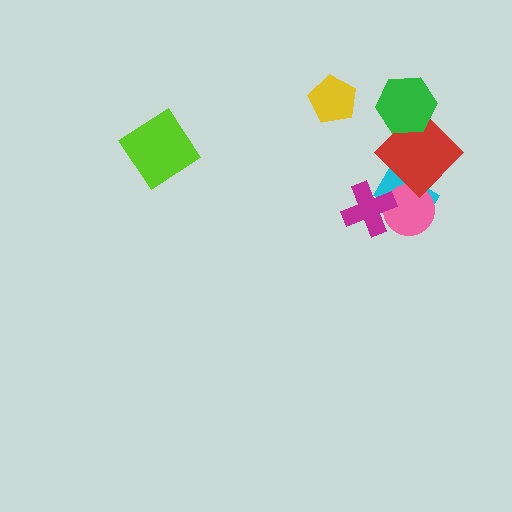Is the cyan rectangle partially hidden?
Yes, it is partially covered by another shape.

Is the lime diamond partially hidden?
No, no other shape covers it.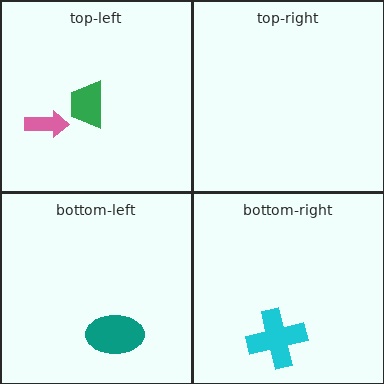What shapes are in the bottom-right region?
The cyan cross.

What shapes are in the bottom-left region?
The teal ellipse.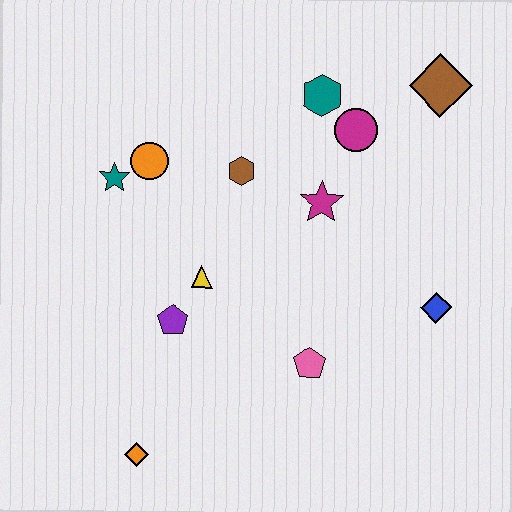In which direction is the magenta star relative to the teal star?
The magenta star is to the right of the teal star.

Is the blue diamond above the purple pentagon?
Yes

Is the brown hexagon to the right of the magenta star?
No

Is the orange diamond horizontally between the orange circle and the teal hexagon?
No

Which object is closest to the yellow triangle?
The purple pentagon is closest to the yellow triangle.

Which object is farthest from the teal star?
The blue diamond is farthest from the teal star.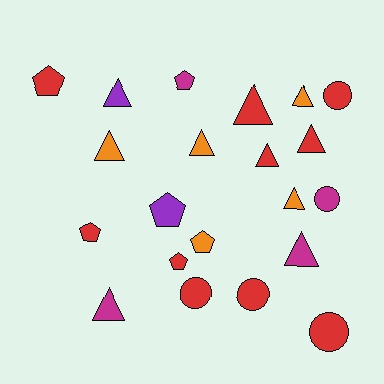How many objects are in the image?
There are 21 objects.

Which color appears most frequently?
Red, with 10 objects.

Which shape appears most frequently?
Triangle, with 10 objects.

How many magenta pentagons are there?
There is 1 magenta pentagon.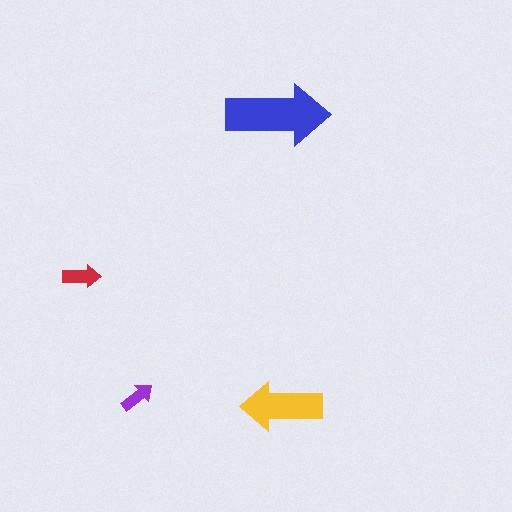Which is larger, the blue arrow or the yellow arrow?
The blue one.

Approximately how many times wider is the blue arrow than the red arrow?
About 2.5 times wider.